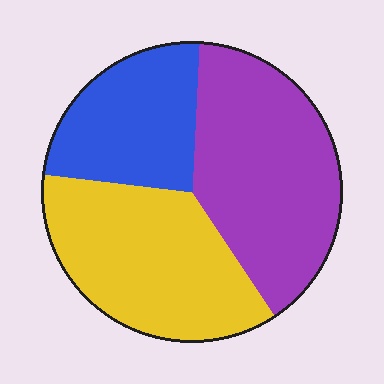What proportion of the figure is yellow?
Yellow takes up between a quarter and a half of the figure.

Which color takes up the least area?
Blue, at roughly 25%.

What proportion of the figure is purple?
Purple covers 40% of the figure.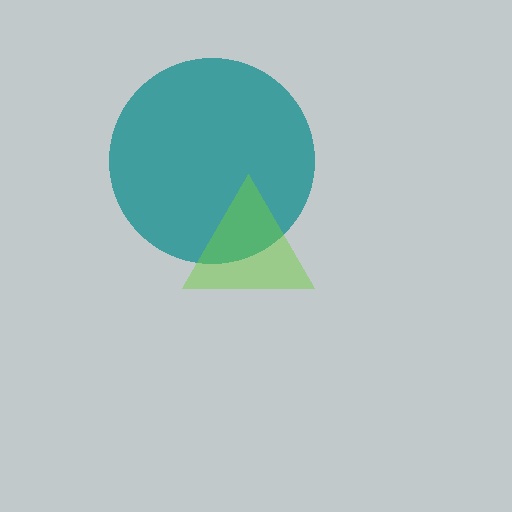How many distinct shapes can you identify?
There are 2 distinct shapes: a teal circle, a lime triangle.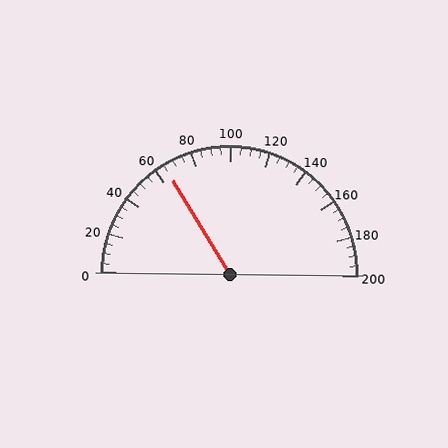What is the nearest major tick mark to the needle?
The nearest major tick mark is 60.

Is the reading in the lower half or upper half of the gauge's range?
The reading is in the lower half of the range (0 to 200).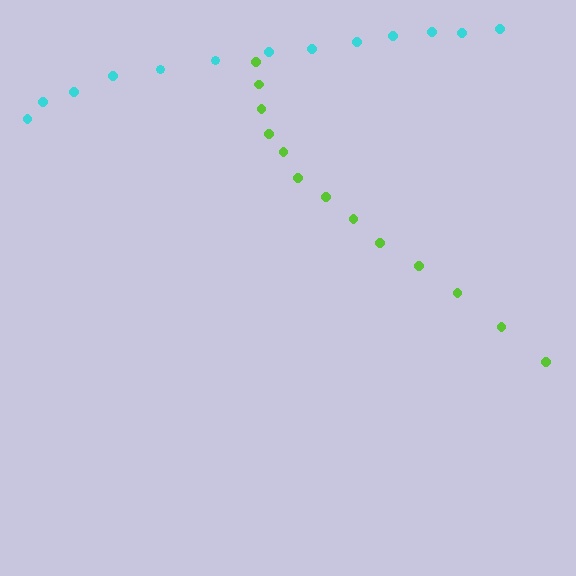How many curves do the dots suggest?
There are 2 distinct paths.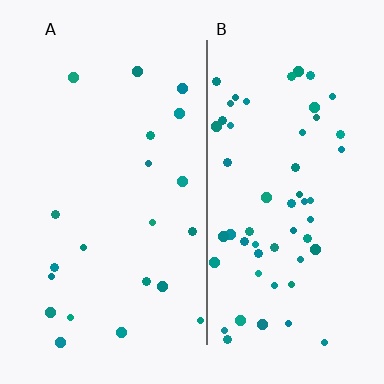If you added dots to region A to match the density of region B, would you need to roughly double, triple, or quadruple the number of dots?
Approximately triple.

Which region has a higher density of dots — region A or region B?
B (the right).